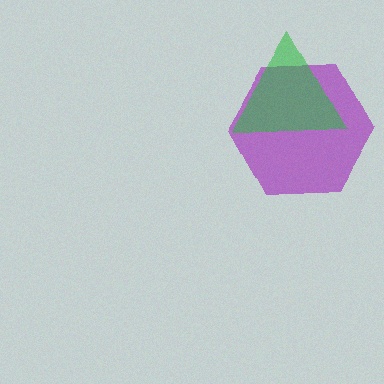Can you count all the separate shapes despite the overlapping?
Yes, there are 2 separate shapes.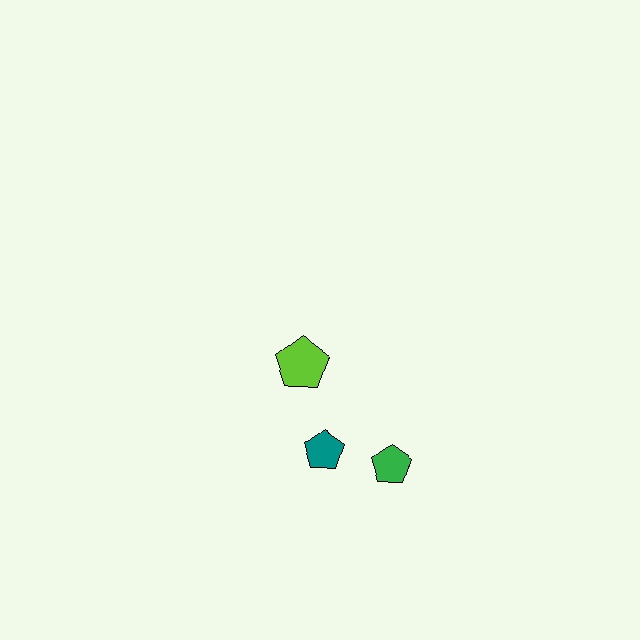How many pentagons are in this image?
There are 3 pentagons.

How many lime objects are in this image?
There is 1 lime object.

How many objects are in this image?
There are 3 objects.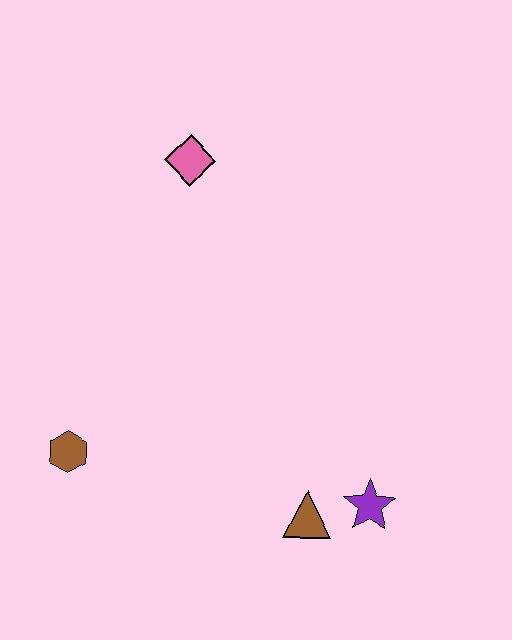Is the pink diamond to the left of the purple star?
Yes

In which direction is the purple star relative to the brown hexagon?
The purple star is to the right of the brown hexagon.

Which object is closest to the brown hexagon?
The brown triangle is closest to the brown hexagon.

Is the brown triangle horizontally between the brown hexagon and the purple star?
Yes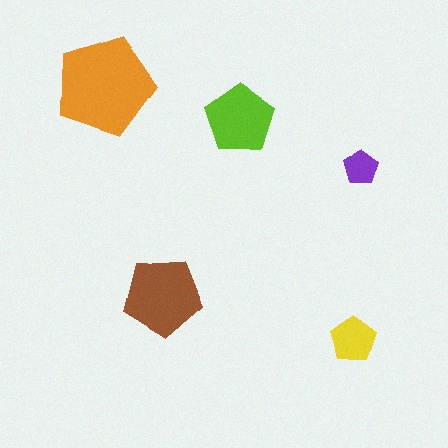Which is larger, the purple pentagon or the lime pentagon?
The lime one.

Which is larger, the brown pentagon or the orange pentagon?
The orange one.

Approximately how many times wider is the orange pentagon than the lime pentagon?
About 1.5 times wider.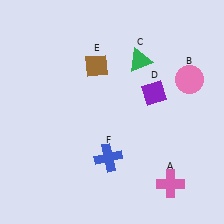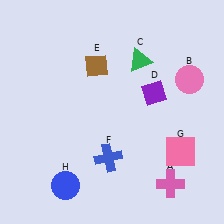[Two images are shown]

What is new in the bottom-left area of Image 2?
A blue circle (H) was added in the bottom-left area of Image 2.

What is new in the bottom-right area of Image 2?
A pink square (G) was added in the bottom-right area of Image 2.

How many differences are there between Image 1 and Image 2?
There are 2 differences between the two images.